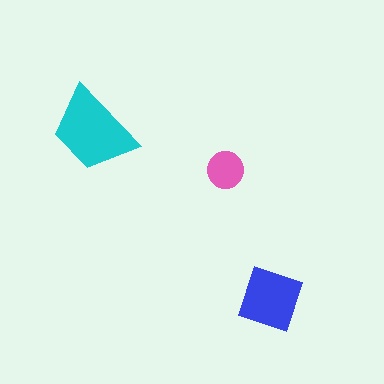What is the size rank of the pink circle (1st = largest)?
3rd.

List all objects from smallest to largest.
The pink circle, the blue diamond, the cyan trapezoid.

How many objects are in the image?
There are 3 objects in the image.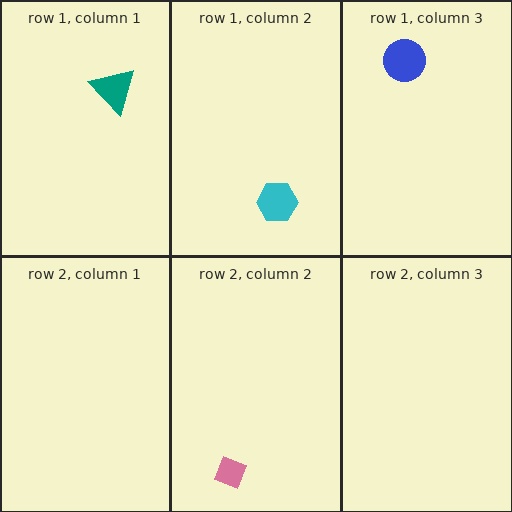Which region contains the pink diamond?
The row 2, column 2 region.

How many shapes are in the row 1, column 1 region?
1.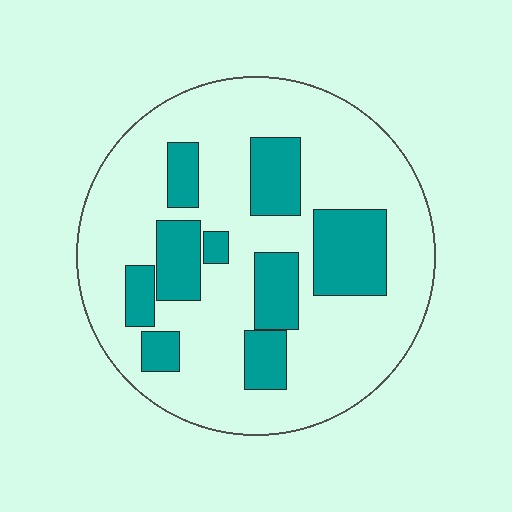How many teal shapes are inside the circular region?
9.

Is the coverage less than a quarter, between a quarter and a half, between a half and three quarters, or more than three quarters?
Between a quarter and a half.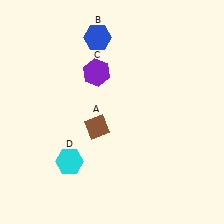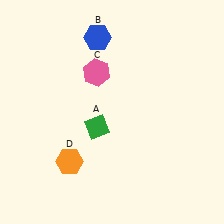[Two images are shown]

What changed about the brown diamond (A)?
In Image 1, A is brown. In Image 2, it changed to green.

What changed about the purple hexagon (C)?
In Image 1, C is purple. In Image 2, it changed to pink.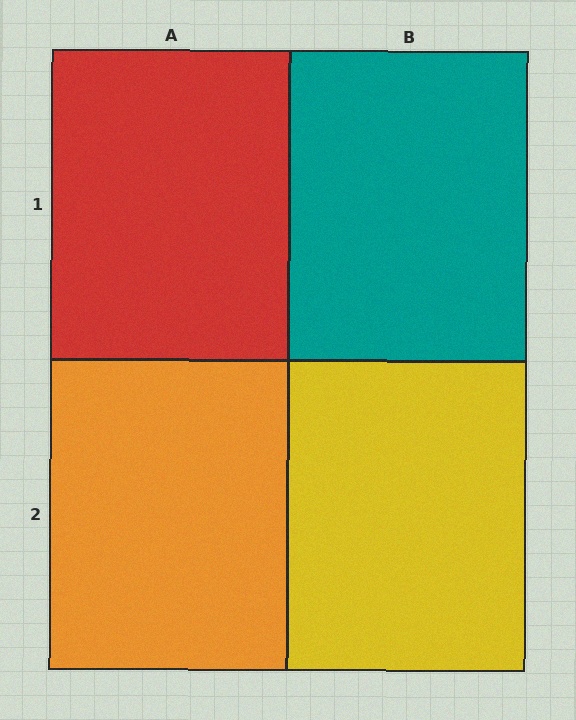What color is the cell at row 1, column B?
Teal.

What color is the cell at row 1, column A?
Red.